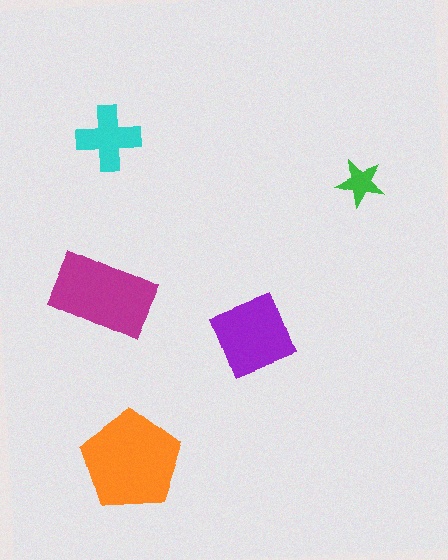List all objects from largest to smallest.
The orange pentagon, the magenta rectangle, the purple square, the cyan cross, the green star.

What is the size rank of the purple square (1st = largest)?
3rd.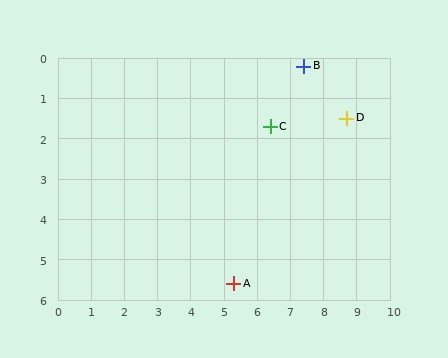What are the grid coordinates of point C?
Point C is at approximately (6.4, 1.7).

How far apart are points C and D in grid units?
Points C and D are about 2.3 grid units apart.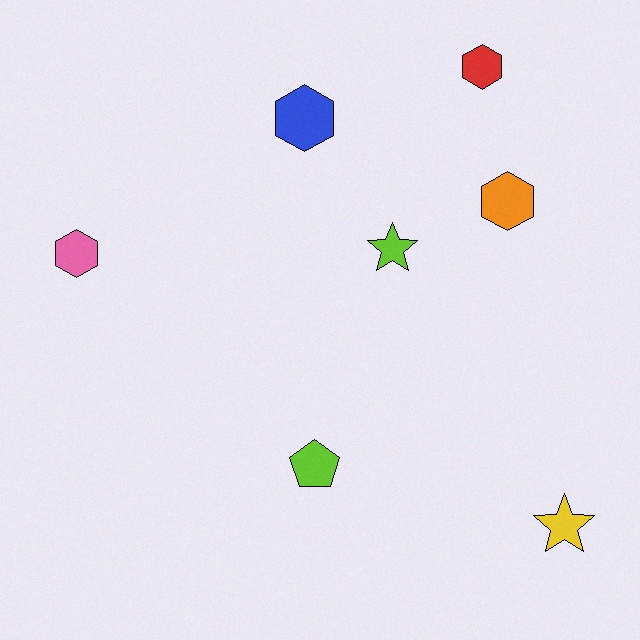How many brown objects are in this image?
There are no brown objects.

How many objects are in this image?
There are 7 objects.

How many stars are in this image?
There are 2 stars.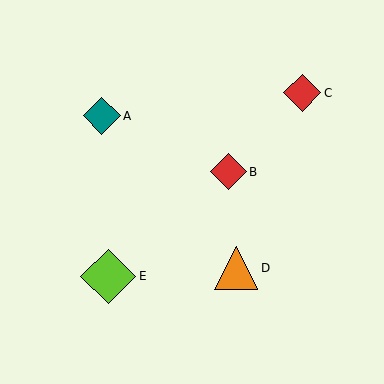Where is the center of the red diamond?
The center of the red diamond is at (228, 172).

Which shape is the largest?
The lime diamond (labeled E) is the largest.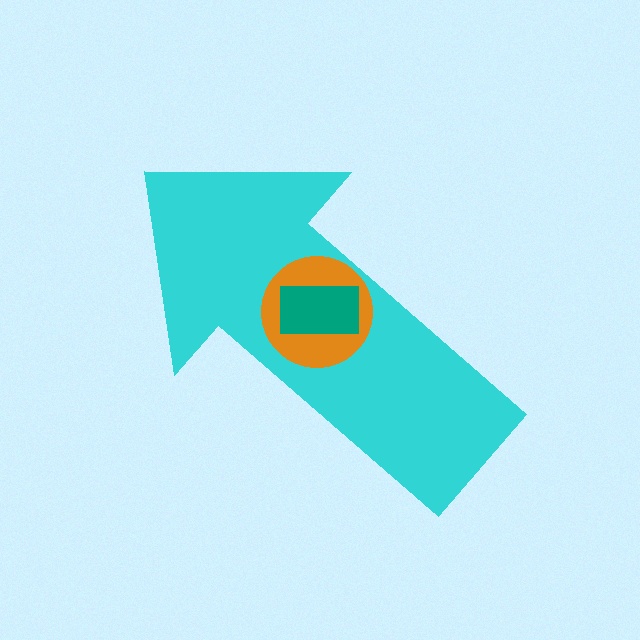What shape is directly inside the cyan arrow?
The orange circle.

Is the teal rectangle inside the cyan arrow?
Yes.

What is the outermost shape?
The cyan arrow.